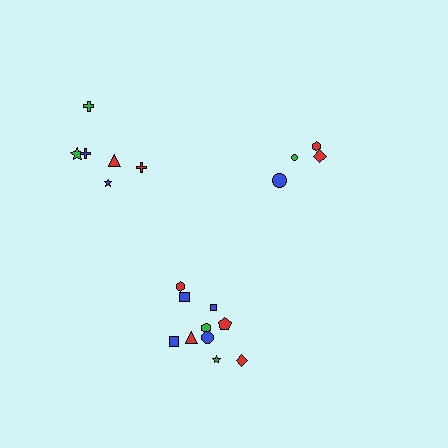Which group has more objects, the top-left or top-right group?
The top-left group.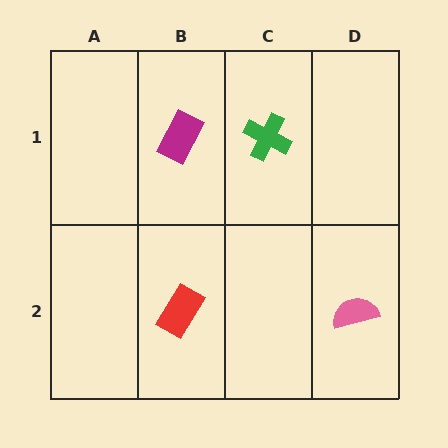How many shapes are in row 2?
2 shapes.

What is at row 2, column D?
A pink semicircle.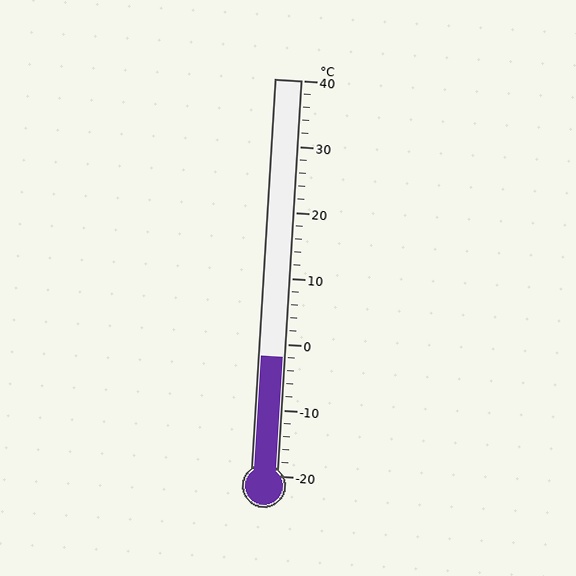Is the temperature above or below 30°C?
The temperature is below 30°C.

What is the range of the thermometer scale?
The thermometer scale ranges from -20°C to 40°C.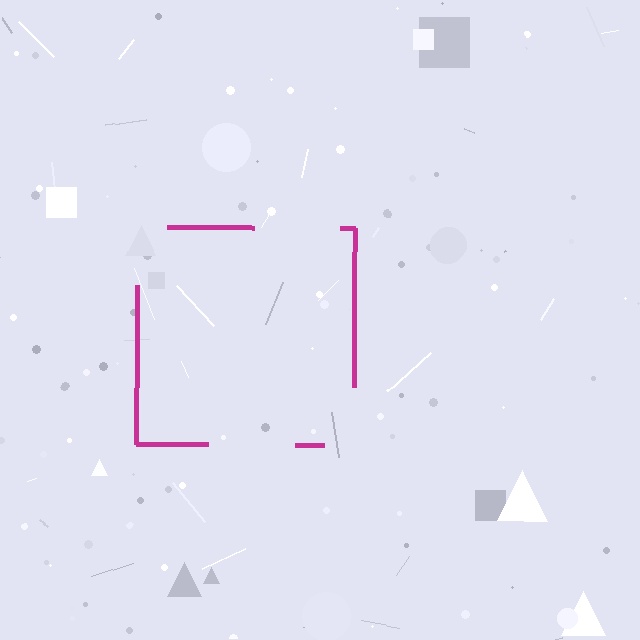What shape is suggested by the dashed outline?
The dashed outline suggests a square.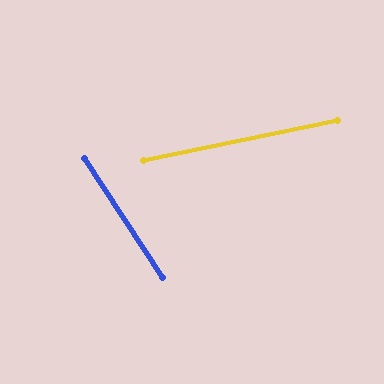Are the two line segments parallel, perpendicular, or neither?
Neither parallel nor perpendicular — they differ by about 68°.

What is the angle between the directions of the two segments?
Approximately 68 degrees.